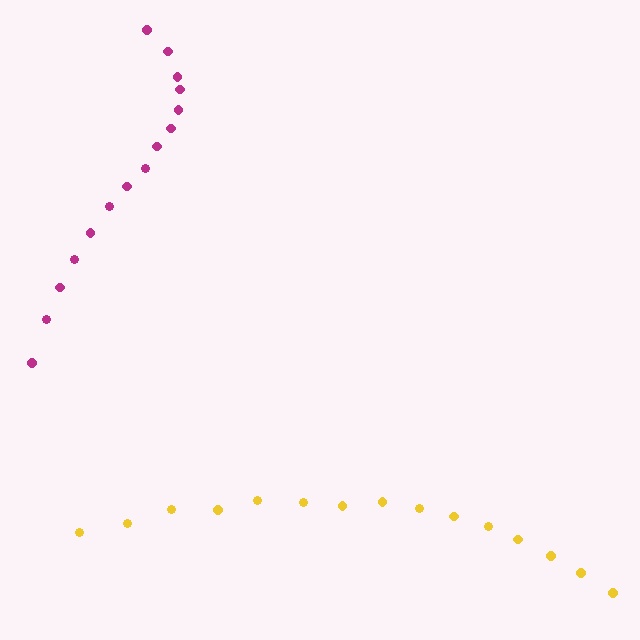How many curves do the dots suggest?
There are 2 distinct paths.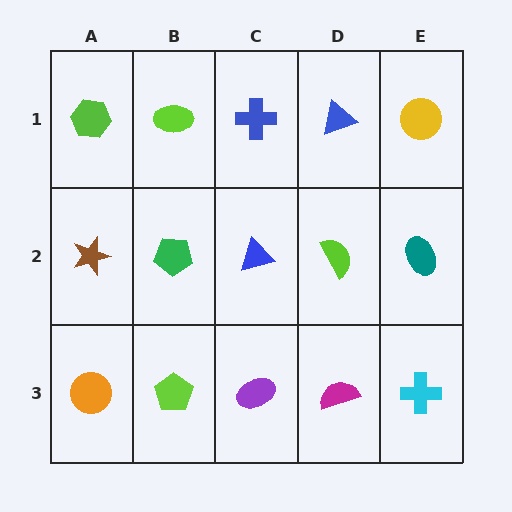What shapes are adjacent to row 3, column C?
A blue triangle (row 2, column C), a lime pentagon (row 3, column B), a magenta semicircle (row 3, column D).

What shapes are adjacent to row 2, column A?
A lime hexagon (row 1, column A), an orange circle (row 3, column A), a green pentagon (row 2, column B).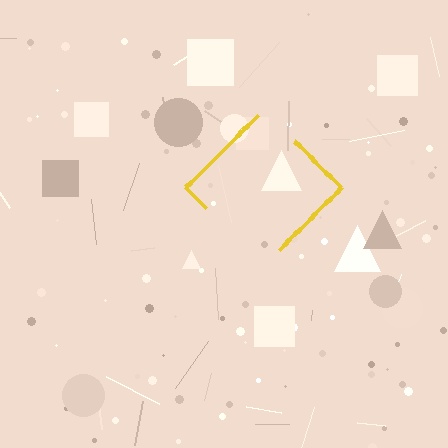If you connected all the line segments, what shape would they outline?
They would outline a diamond.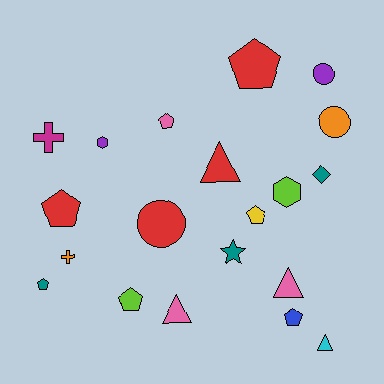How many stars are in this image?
There is 1 star.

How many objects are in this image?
There are 20 objects.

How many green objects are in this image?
There are no green objects.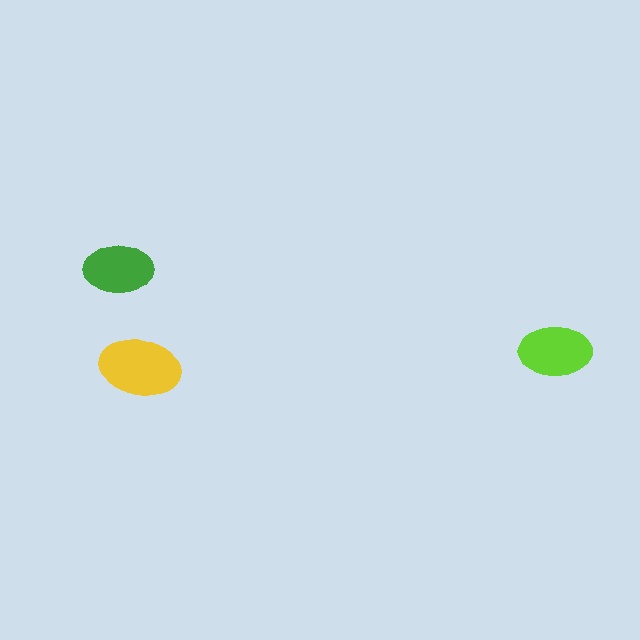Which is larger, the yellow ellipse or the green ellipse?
The yellow one.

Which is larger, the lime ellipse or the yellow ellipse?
The yellow one.